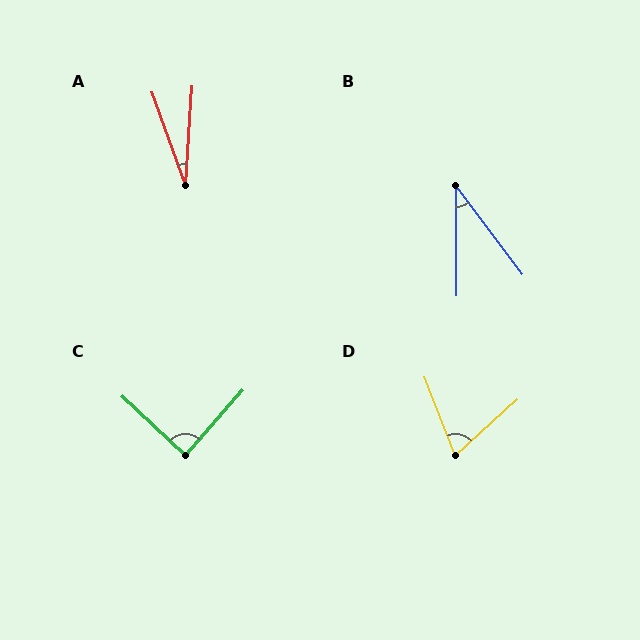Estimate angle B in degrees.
Approximately 37 degrees.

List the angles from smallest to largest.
A (23°), B (37°), D (69°), C (88°).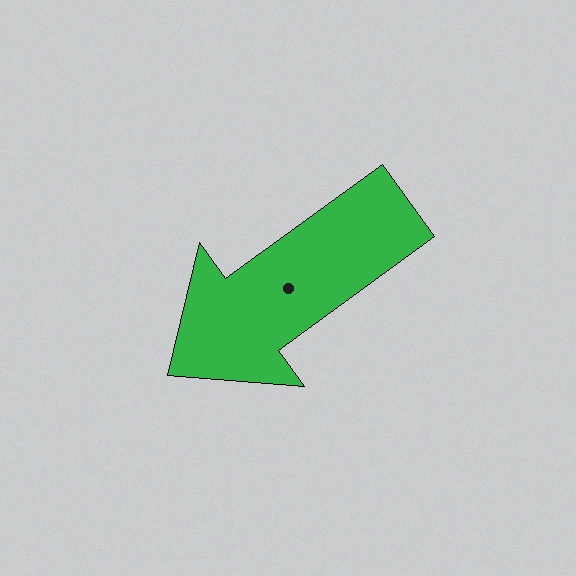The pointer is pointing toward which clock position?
Roughly 8 o'clock.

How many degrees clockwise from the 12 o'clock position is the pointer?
Approximately 234 degrees.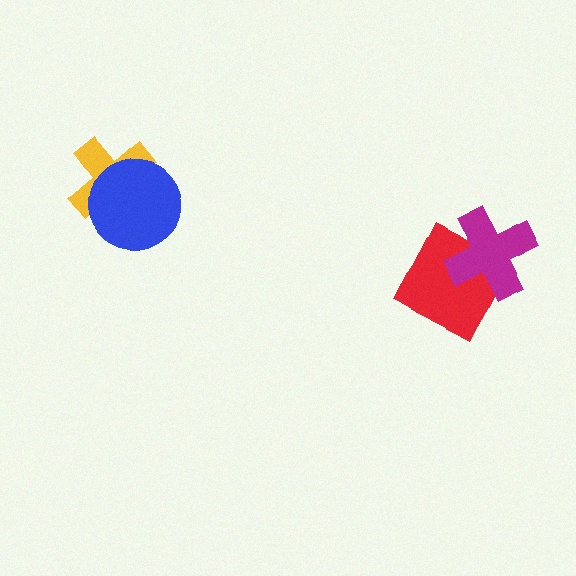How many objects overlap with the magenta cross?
1 object overlaps with the magenta cross.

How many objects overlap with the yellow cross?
1 object overlaps with the yellow cross.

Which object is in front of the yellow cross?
The blue circle is in front of the yellow cross.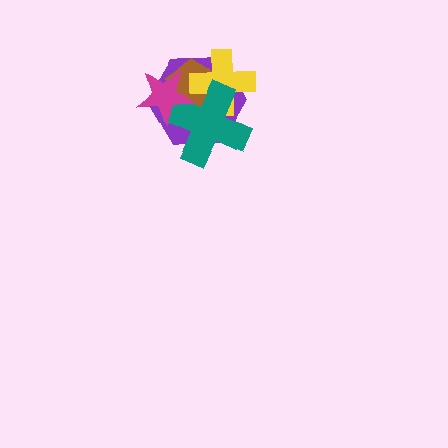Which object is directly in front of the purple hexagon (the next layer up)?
The brown pentagon is directly in front of the purple hexagon.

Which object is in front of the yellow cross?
The teal cross is in front of the yellow cross.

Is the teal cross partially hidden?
Yes, it is partially covered by another shape.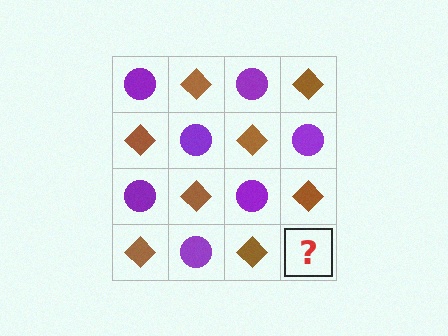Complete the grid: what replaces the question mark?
The question mark should be replaced with a purple circle.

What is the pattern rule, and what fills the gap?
The rule is that it alternates purple circle and brown diamond in a checkerboard pattern. The gap should be filled with a purple circle.